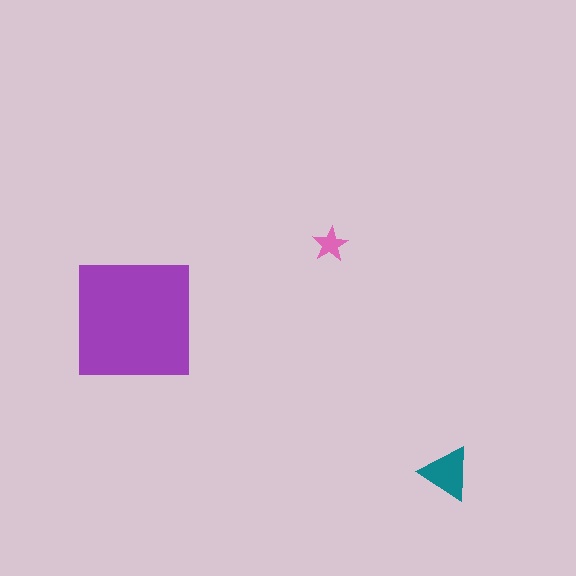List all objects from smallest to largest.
The pink star, the teal triangle, the purple square.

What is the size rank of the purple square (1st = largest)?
1st.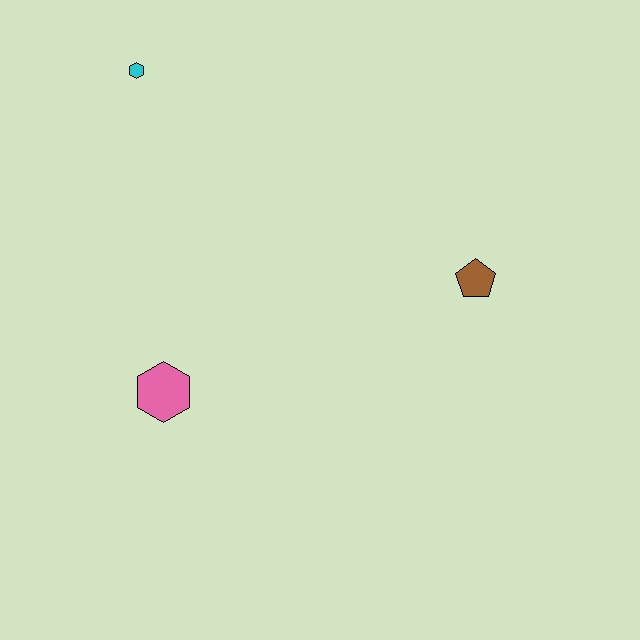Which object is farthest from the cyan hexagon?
The brown pentagon is farthest from the cyan hexagon.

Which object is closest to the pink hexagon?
The cyan hexagon is closest to the pink hexagon.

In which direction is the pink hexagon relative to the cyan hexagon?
The pink hexagon is below the cyan hexagon.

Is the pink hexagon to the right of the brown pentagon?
No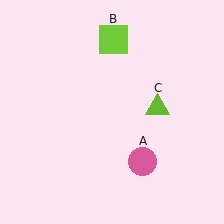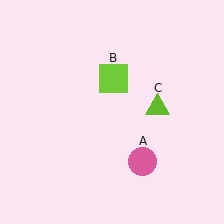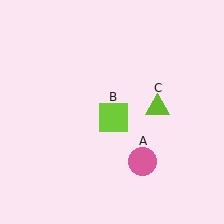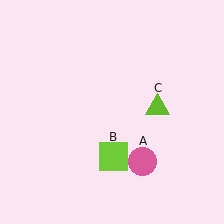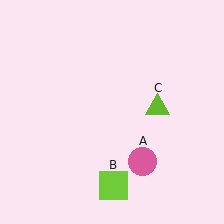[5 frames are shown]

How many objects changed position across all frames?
1 object changed position: lime square (object B).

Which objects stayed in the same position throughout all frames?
Pink circle (object A) and lime triangle (object C) remained stationary.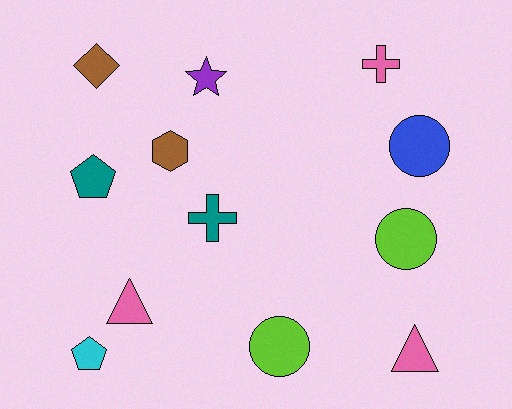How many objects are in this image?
There are 12 objects.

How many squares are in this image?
There are no squares.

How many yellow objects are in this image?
There are no yellow objects.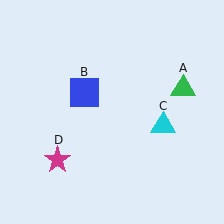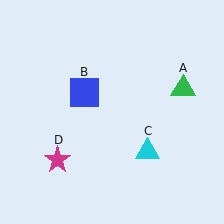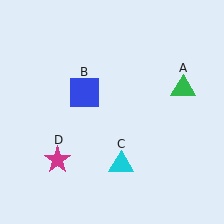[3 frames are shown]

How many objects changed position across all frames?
1 object changed position: cyan triangle (object C).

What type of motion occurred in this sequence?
The cyan triangle (object C) rotated clockwise around the center of the scene.